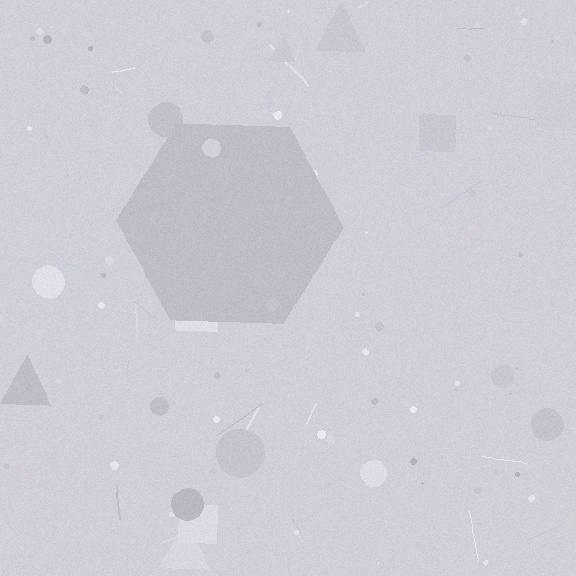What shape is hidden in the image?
A hexagon is hidden in the image.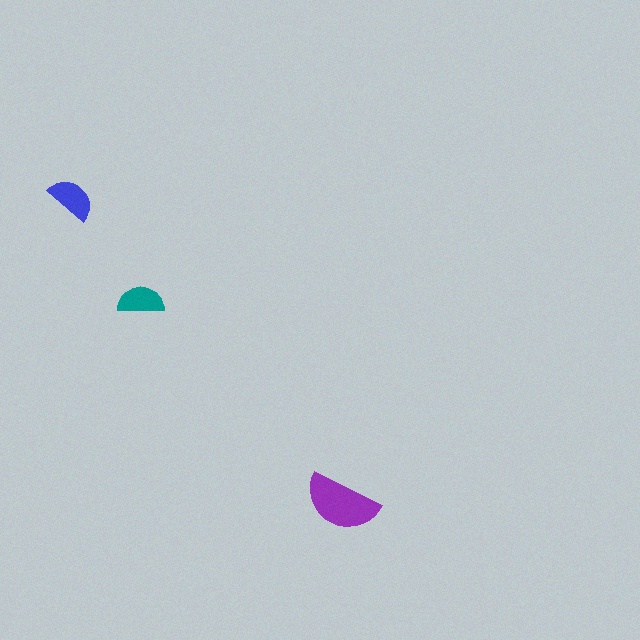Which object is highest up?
The blue semicircle is topmost.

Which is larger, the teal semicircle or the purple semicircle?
The purple one.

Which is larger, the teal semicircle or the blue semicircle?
The blue one.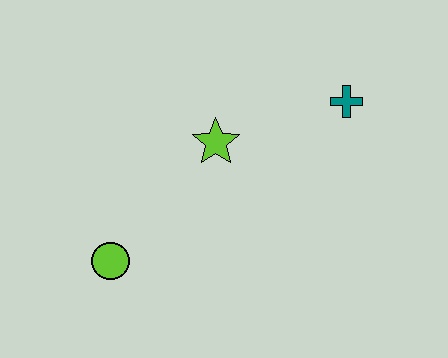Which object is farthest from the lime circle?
The teal cross is farthest from the lime circle.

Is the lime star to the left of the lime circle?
No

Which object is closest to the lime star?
The teal cross is closest to the lime star.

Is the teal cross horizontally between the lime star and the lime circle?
No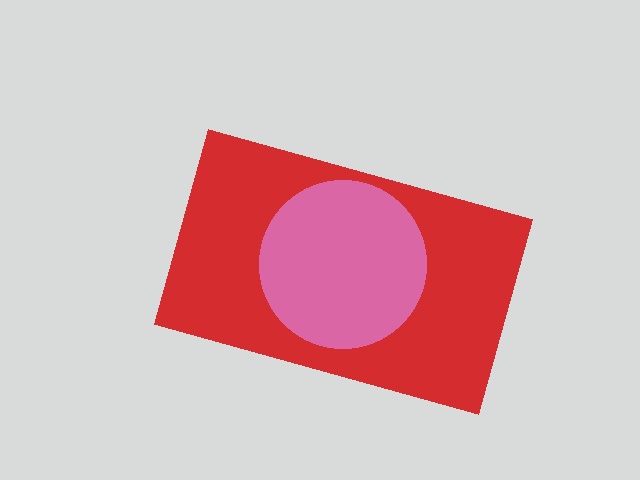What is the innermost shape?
The pink circle.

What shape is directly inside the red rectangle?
The pink circle.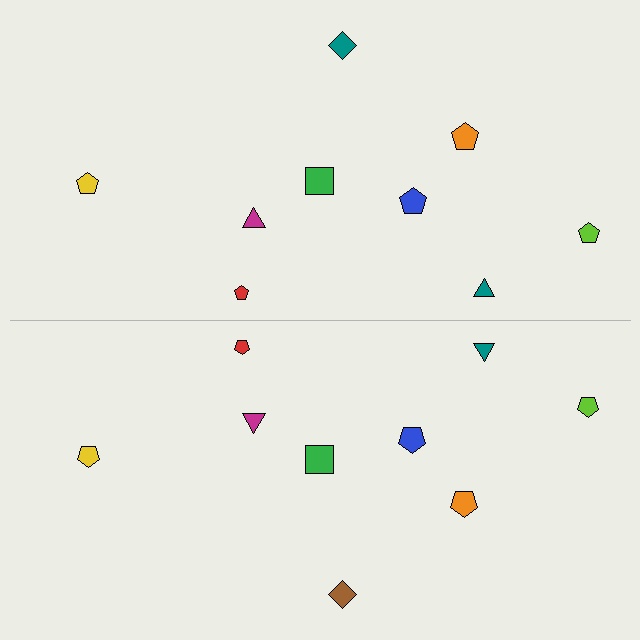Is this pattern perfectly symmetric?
No, the pattern is not perfectly symmetric. The brown diamond on the bottom side breaks the symmetry — its mirror counterpart is teal.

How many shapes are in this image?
There are 18 shapes in this image.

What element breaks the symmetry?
The brown diamond on the bottom side breaks the symmetry — its mirror counterpart is teal.